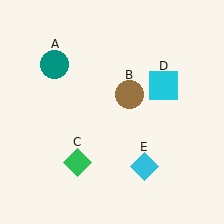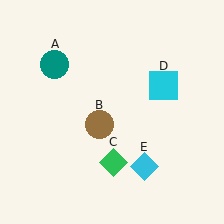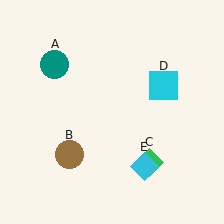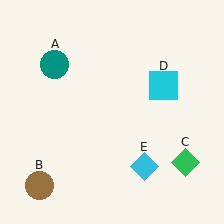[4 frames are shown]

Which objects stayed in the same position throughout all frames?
Teal circle (object A) and cyan square (object D) and cyan diamond (object E) remained stationary.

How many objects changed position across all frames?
2 objects changed position: brown circle (object B), green diamond (object C).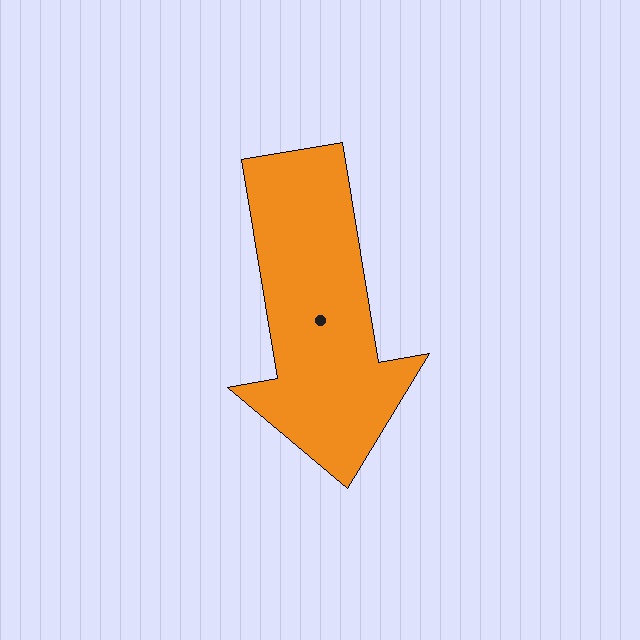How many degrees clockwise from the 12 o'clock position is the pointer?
Approximately 171 degrees.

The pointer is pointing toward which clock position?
Roughly 6 o'clock.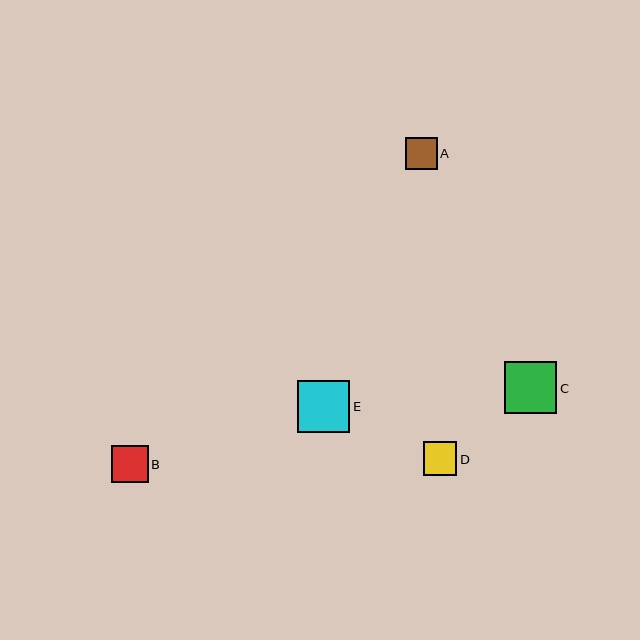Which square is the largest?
Square C is the largest with a size of approximately 53 pixels.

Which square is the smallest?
Square A is the smallest with a size of approximately 31 pixels.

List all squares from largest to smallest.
From largest to smallest: C, E, B, D, A.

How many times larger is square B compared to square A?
Square B is approximately 1.2 times the size of square A.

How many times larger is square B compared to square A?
Square B is approximately 1.2 times the size of square A.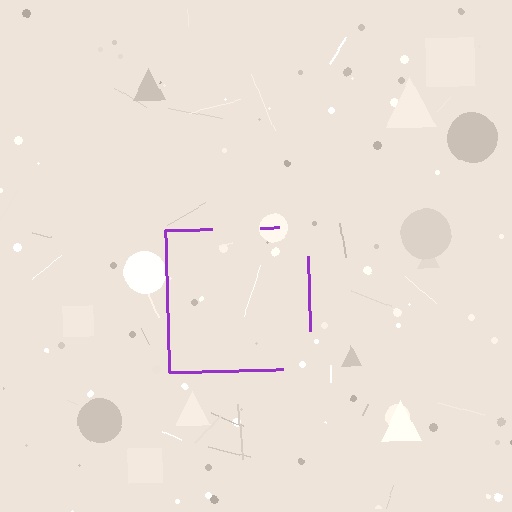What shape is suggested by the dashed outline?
The dashed outline suggests a square.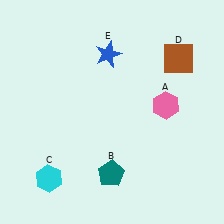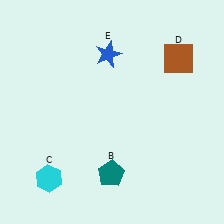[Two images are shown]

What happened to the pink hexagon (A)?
The pink hexagon (A) was removed in Image 2. It was in the top-right area of Image 1.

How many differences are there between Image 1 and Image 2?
There is 1 difference between the two images.